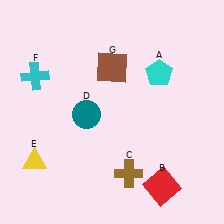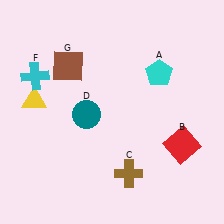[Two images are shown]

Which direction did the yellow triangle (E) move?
The yellow triangle (E) moved up.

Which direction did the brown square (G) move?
The brown square (G) moved left.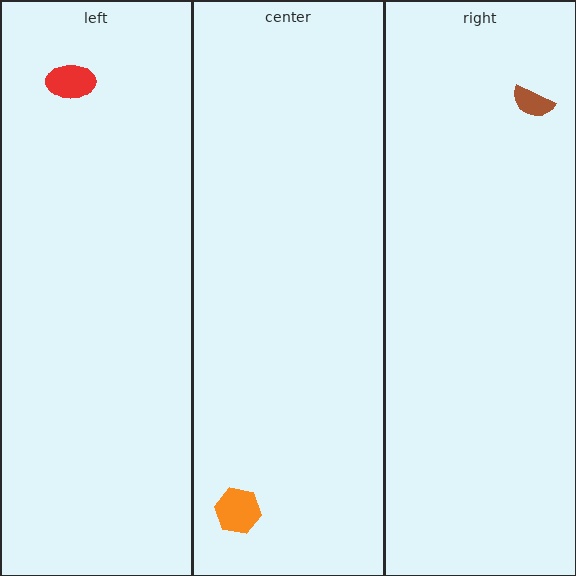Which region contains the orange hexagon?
The center region.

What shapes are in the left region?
The red ellipse.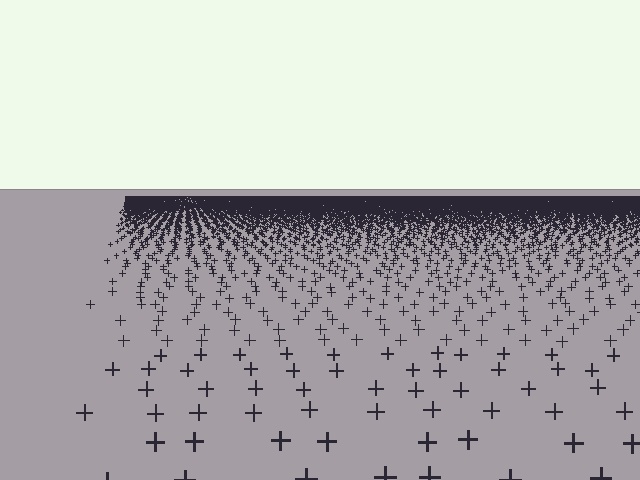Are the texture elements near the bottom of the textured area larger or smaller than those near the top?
Larger. Near the bottom, elements are closer to the viewer and appear at a bigger on-screen size.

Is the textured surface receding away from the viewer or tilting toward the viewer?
The surface is receding away from the viewer. Texture elements get smaller and denser toward the top.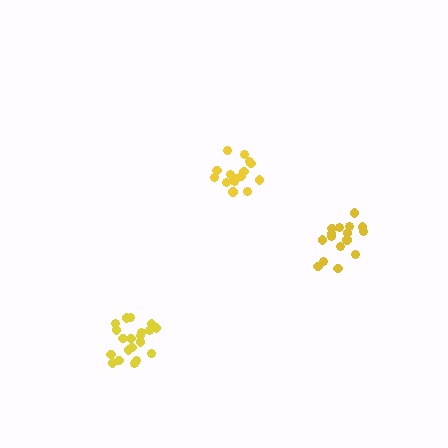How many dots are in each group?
Group 1: 15 dots, Group 2: 16 dots, Group 3: 20 dots (51 total).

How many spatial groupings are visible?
There are 3 spatial groupings.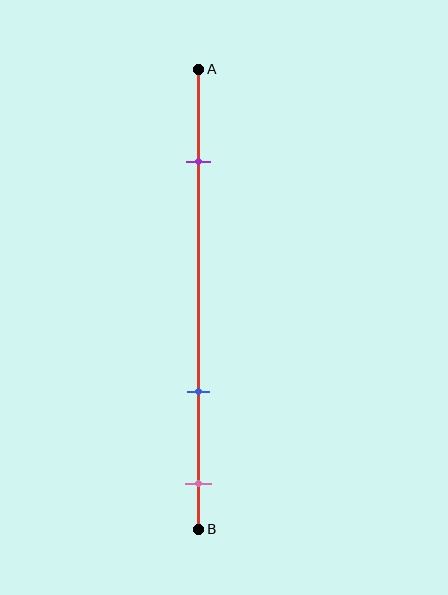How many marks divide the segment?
There are 3 marks dividing the segment.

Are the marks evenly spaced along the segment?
No, the marks are not evenly spaced.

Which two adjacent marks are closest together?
The blue and pink marks are the closest adjacent pair.